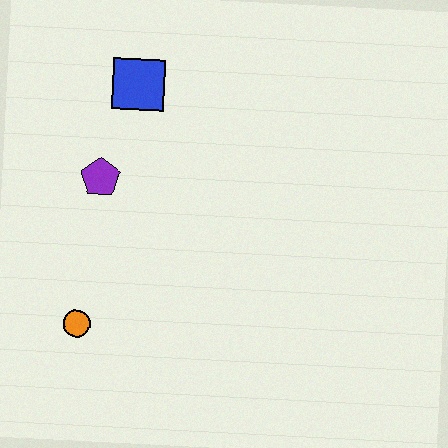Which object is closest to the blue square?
The purple pentagon is closest to the blue square.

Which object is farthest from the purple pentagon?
The orange circle is farthest from the purple pentagon.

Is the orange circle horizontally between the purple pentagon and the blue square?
No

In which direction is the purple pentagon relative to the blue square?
The purple pentagon is below the blue square.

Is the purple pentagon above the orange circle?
Yes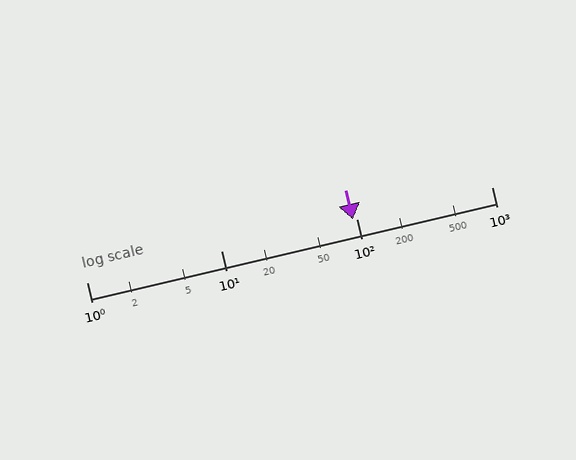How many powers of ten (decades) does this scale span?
The scale spans 3 decades, from 1 to 1000.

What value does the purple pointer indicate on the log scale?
The pointer indicates approximately 94.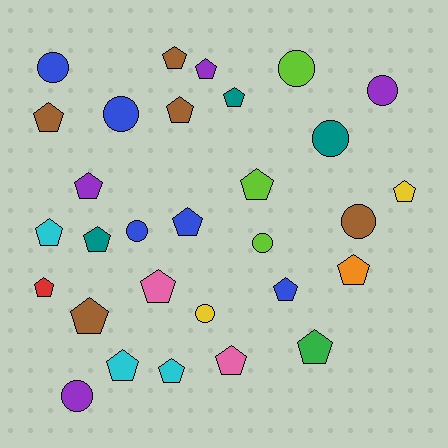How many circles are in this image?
There are 10 circles.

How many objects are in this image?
There are 30 objects.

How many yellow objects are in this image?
There are 2 yellow objects.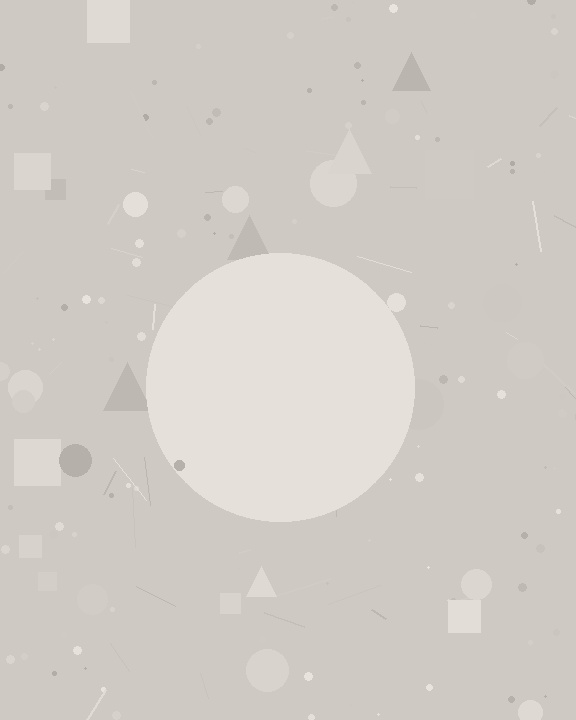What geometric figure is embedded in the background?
A circle is embedded in the background.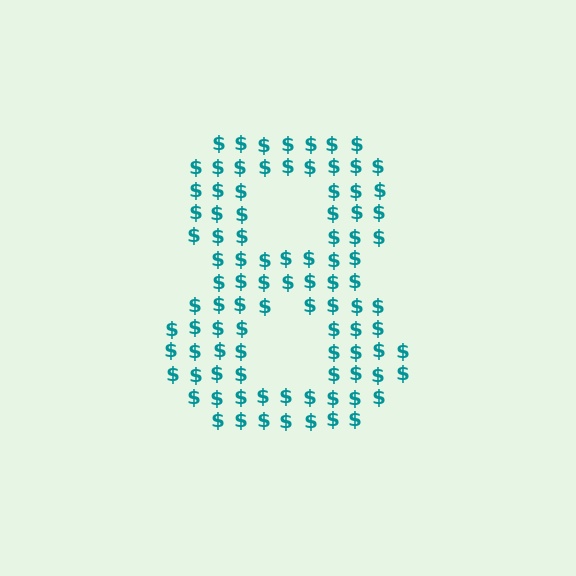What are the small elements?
The small elements are dollar signs.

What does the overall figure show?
The overall figure shows the digit 8.